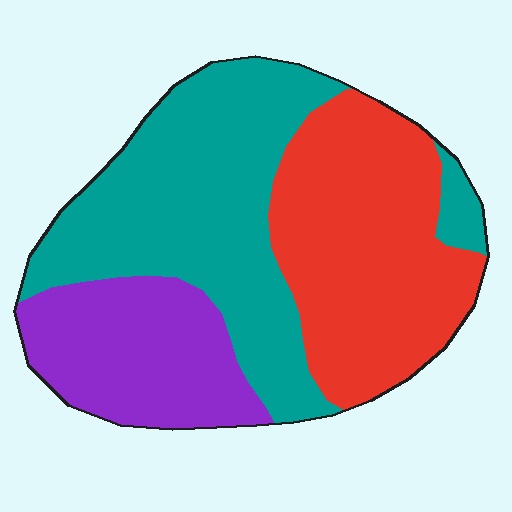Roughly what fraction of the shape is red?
Red covers about 35% of the shape.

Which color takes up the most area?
Teal, at roughly 45%.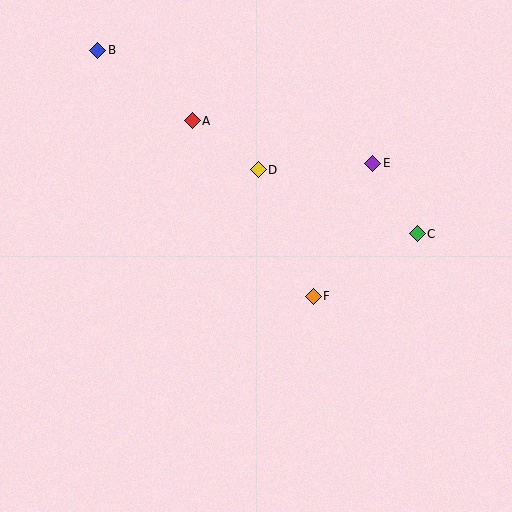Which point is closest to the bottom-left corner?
Point F is closest to the bottom-left corner.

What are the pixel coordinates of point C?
Point C is at (417, 234).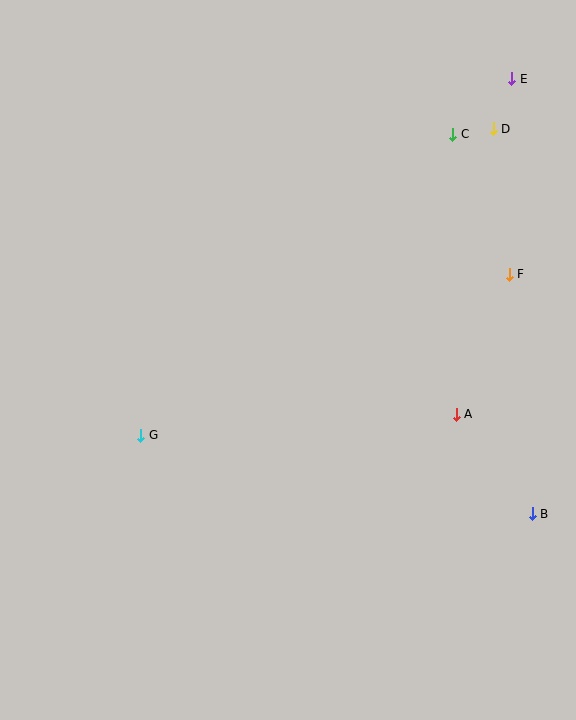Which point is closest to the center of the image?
Point G at (141, 435) is closest to the center.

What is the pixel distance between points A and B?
The distance between A and B is 125 pixels.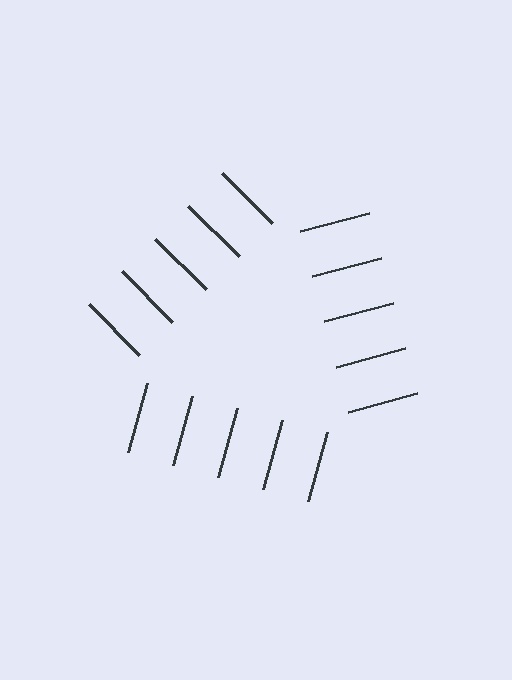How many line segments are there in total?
15 — 5 along each of the 3 edges.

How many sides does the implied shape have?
3 sides — the line-ends trace a triangle.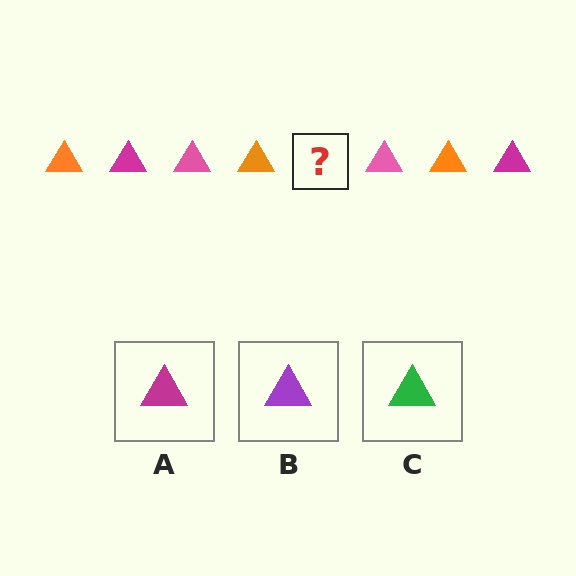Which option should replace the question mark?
Option A.